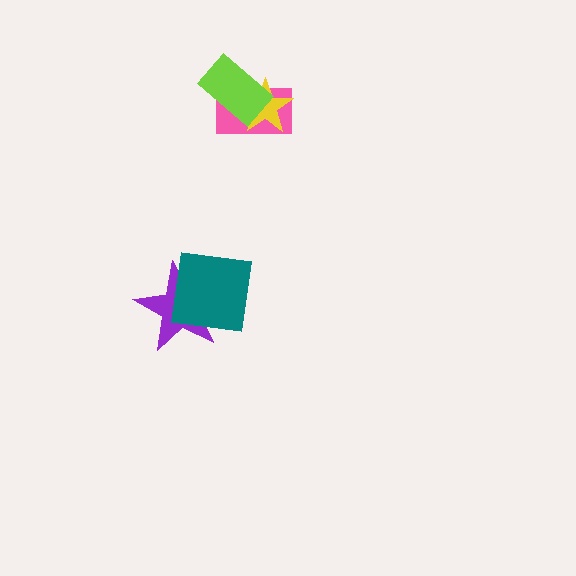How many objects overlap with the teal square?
1 object overlaps with the teal square.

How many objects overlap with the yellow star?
2 objects overlap with the yellow star.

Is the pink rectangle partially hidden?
Yes, it is partially covered by another shape.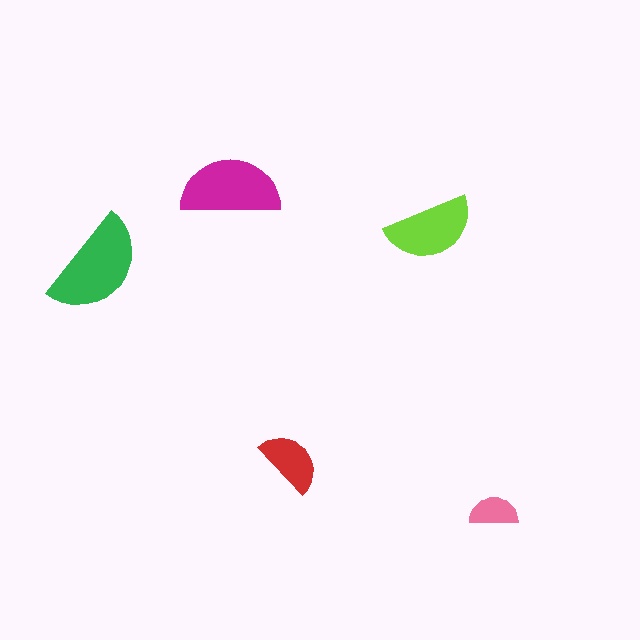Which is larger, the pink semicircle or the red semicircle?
The red one.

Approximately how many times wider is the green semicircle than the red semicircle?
About 1.5 times wider.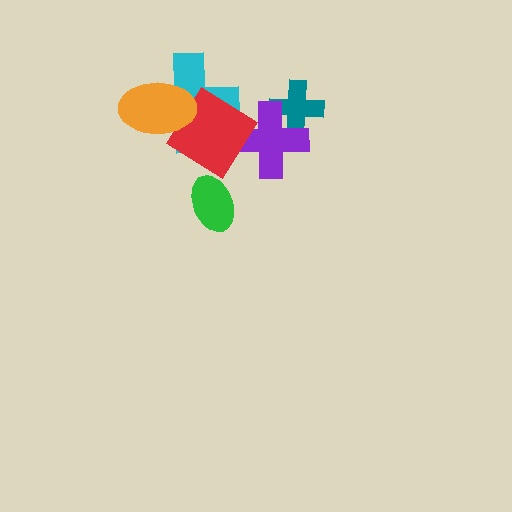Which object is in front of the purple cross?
The red diamond is in front of the purple cross.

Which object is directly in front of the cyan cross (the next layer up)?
The red diamond is directly in front of the cyan cross.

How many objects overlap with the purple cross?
2 objects overlap with the purple cross.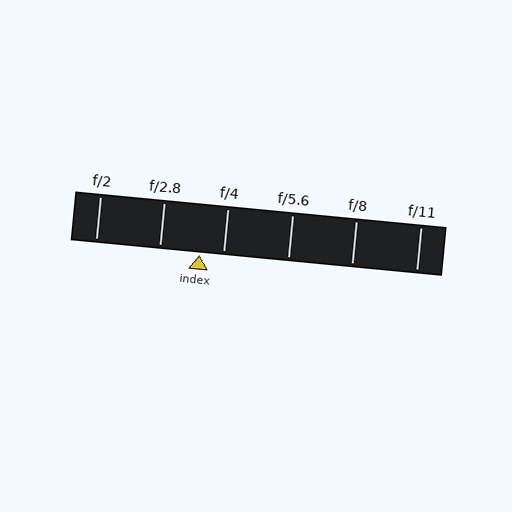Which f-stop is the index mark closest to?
The index mark is closest to f/4.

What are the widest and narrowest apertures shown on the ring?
The widest aperture shown is f/2 and the narrowest is f/11.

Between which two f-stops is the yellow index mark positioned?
The index mark is between f/2.8 and f/4.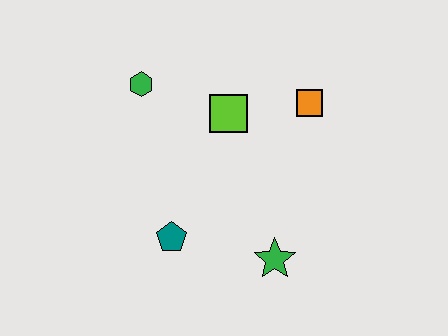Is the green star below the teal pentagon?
Yes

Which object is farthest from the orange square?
The teal pentagon is farthest from the orange square.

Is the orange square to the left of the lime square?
No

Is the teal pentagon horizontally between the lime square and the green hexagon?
Yes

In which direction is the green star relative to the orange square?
The green star is below the orange square.